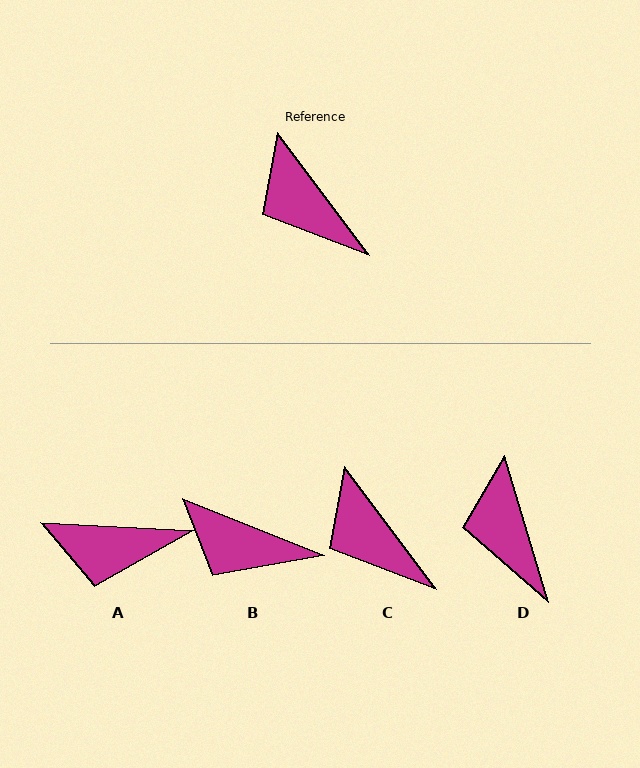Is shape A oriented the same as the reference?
No, it is off by about 50 degrees.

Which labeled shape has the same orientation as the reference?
C.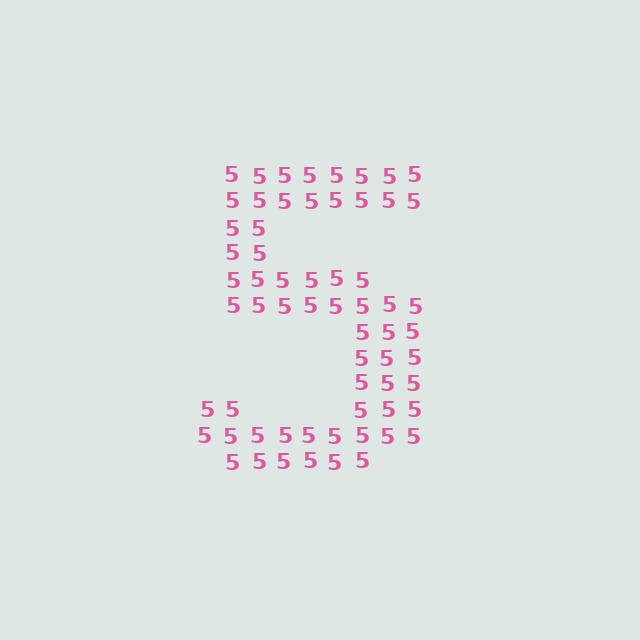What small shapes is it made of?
It is made of small digit 5's.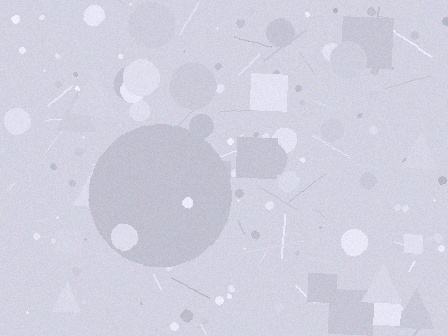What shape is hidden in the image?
A circle is hidden in the image.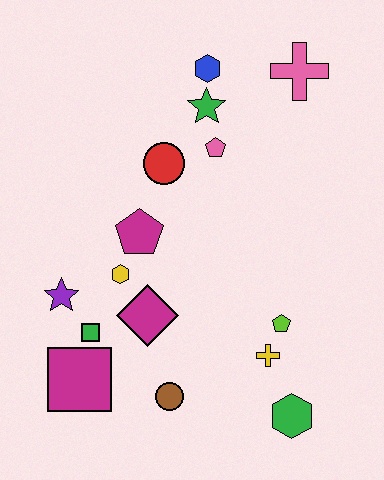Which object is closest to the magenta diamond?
The yellow hexagon is closest to the magenta diamond.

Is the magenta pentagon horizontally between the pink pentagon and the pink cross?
No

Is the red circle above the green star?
No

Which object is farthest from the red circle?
The green hexagon is farthest from the red circle.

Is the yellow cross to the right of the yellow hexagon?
Yes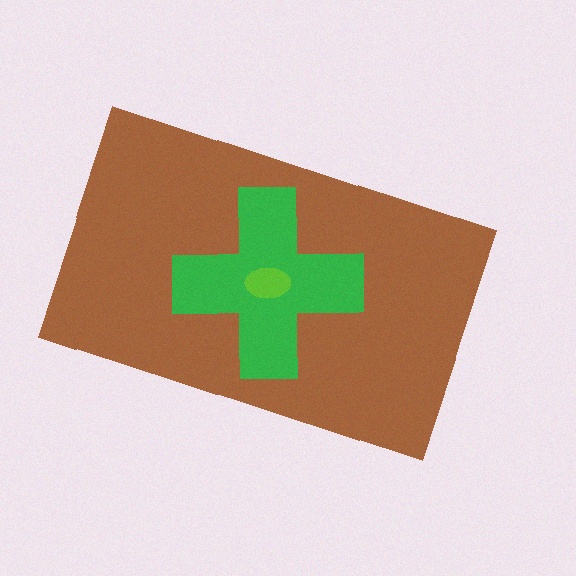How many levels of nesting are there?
3.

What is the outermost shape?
The brown rectangle.